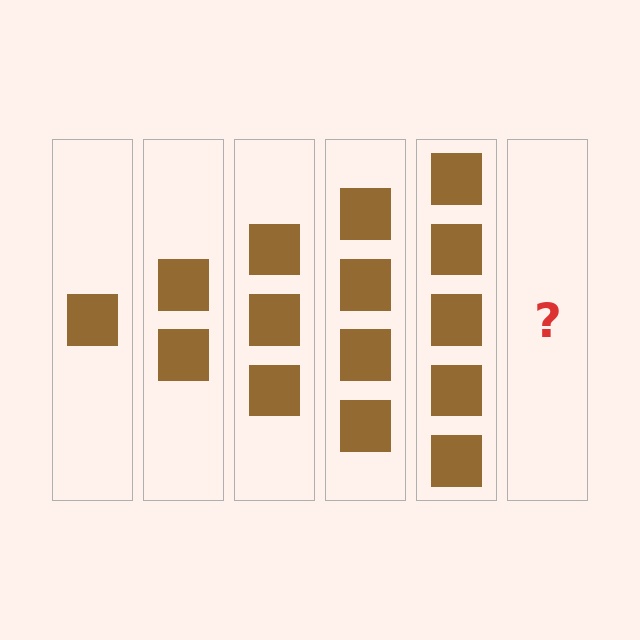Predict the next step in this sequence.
The next step is 6 squares.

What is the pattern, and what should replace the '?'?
The pattern is that each step adds one more square. The '?' should be 6 squares.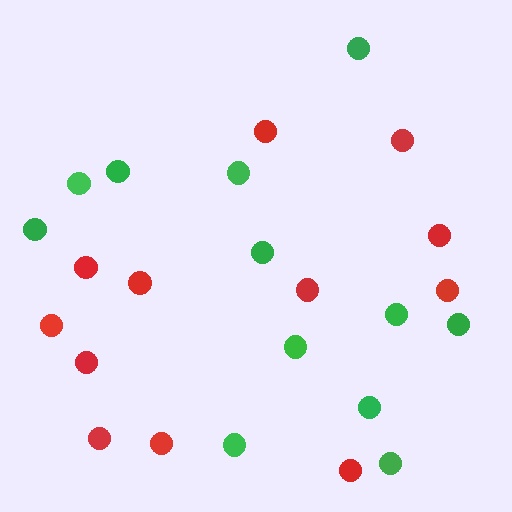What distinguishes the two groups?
There are 2 groups: one group of green circles (12) and one group of red circles (12).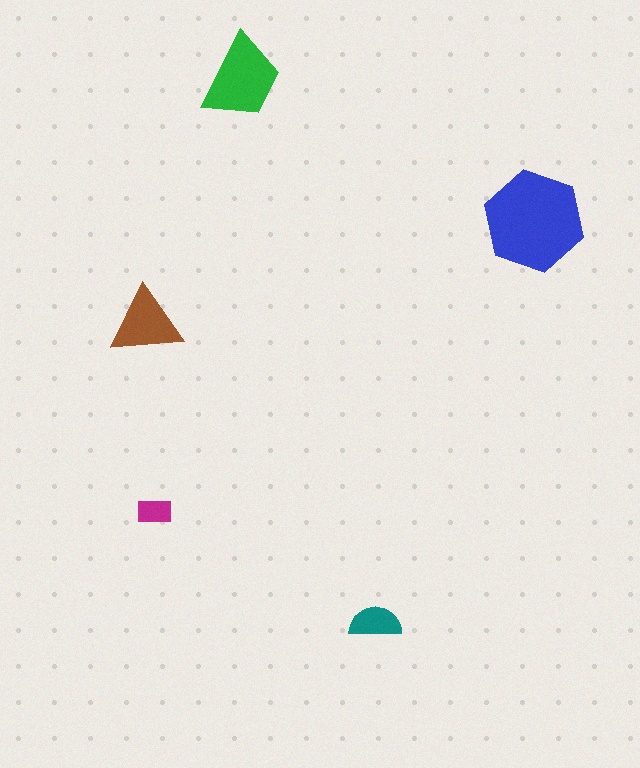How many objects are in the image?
There are 5 objects in the image.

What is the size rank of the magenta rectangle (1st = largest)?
5th.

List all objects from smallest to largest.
The magenta rectangle, the teal semicircle, the brown triangle, the green trapezoid, the blue hexagon.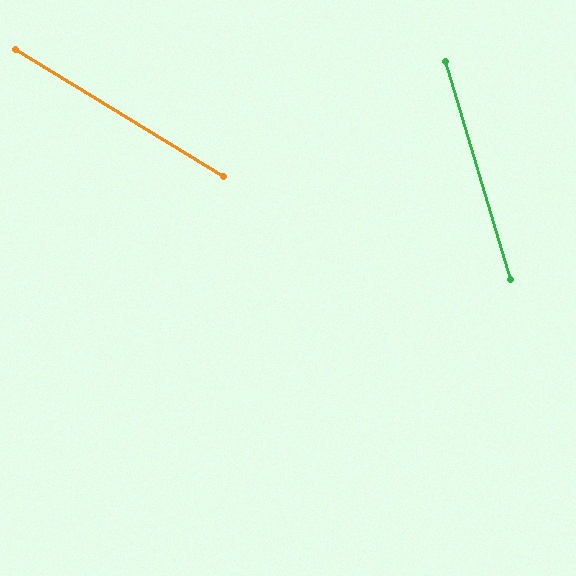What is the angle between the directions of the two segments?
Approximately 42 degrees.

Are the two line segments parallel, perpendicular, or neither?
Neither parallel nor perpendicular — they differ by about 42°.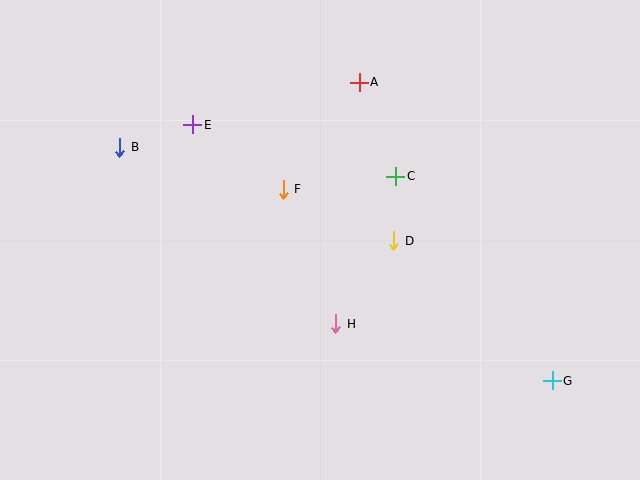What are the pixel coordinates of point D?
Point D is at (394, 241).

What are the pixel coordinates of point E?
Point E is at (193, 125).